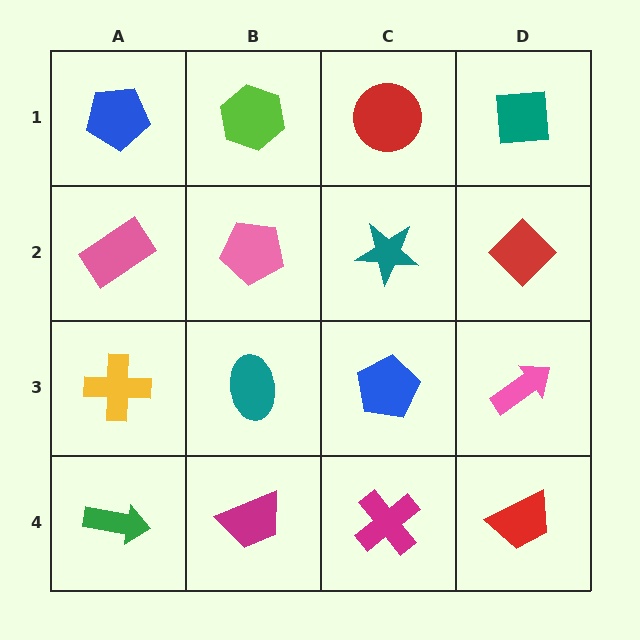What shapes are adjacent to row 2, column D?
A teal square (row 1, column D), a pink arrow (row 3, column D), a teal star (row 2, column C).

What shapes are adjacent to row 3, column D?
A red diamond (row 2, column D), a red trapezoid (row 4, column D), a blue pentagon (row 3, column C).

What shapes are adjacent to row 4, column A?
A yellow cross (row 3, column A), a magenta trapezoid (row 4, column B).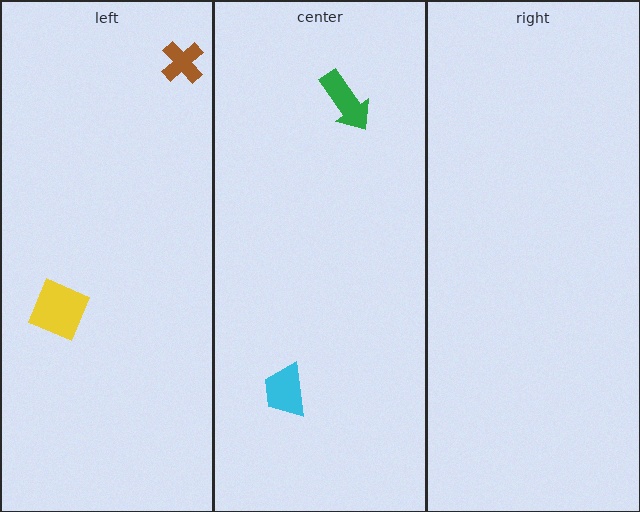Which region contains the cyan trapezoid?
The center region.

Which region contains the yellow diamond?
The left region.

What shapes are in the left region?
The brown cross, the yellow diamond.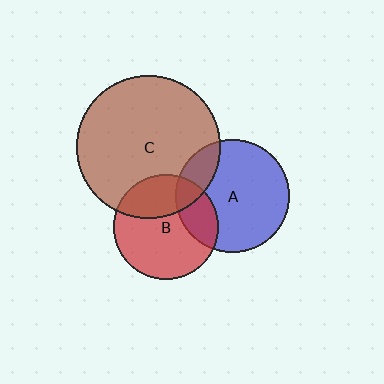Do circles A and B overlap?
Yes.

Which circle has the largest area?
Circle C (brown).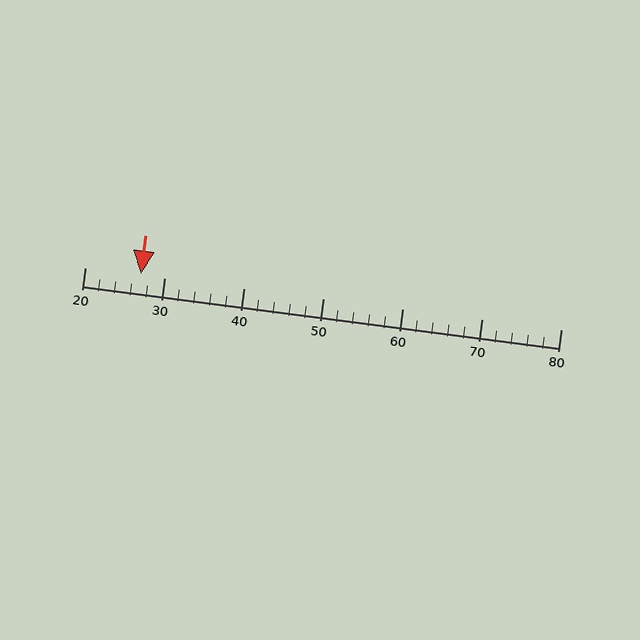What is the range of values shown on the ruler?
The ruler shows values from 20 to 80.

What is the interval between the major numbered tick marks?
The major tick marks are spaced 10 units apart.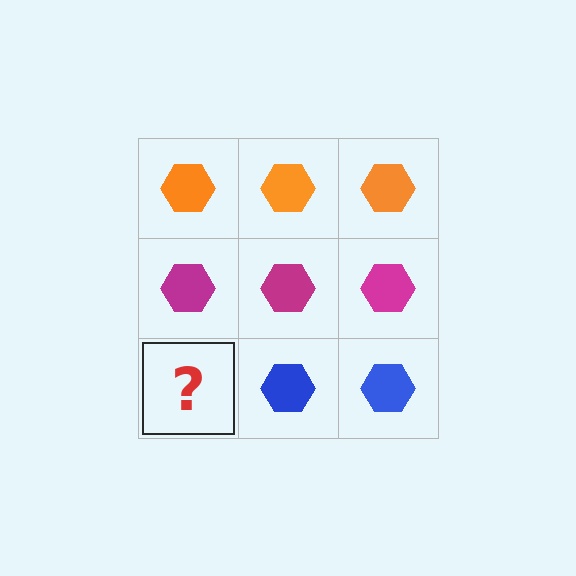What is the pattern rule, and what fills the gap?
The rule is that each row has a consistent color. The gap should be filled with a blue hexagon.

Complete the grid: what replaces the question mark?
The question mark should be replaced with a blue hexagon.